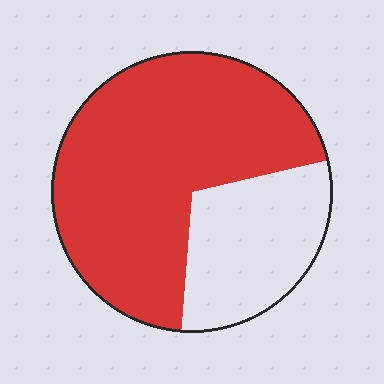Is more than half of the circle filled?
Yes.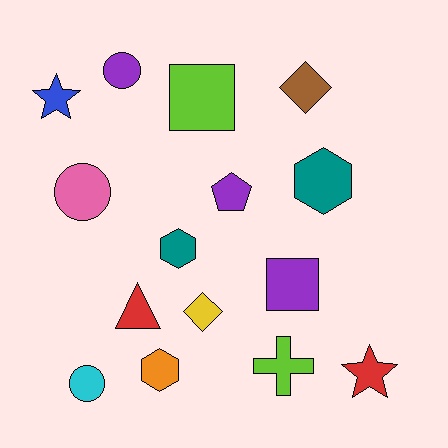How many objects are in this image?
There are 15 objects.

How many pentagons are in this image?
There is 1 pentagon.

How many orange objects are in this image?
There is 1 orange object.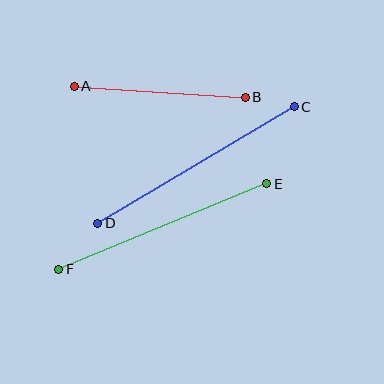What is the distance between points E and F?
The distance is approximately 225 pixels.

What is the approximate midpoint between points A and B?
The midpoint is at approximately (160, 92) pixels.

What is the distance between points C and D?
The distance is approximately 228 pixels.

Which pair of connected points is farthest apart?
Points C and D are farthest apart.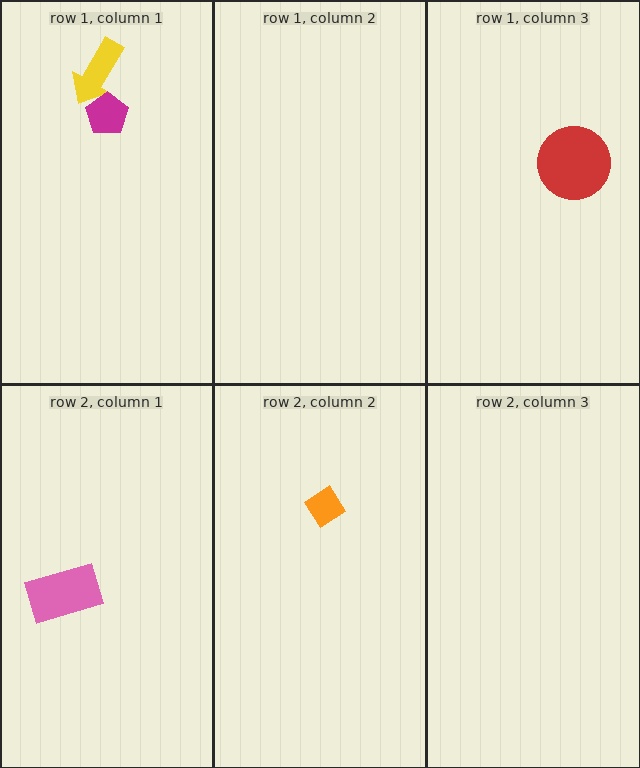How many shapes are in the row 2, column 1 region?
1.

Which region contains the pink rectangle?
The row 2, column 1 region.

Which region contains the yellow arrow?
The row 1, column 1 region.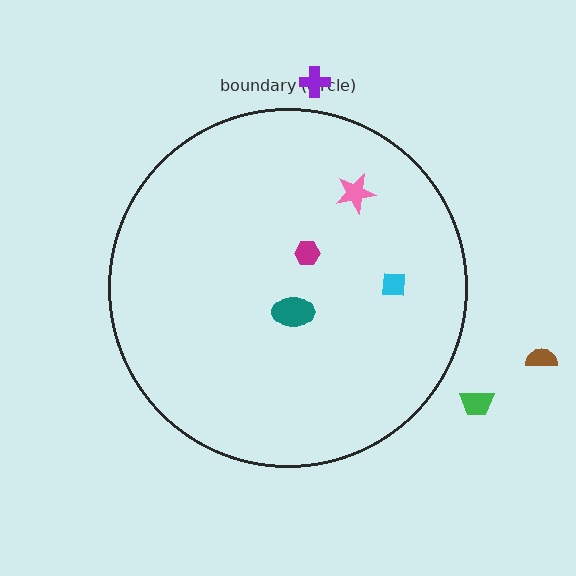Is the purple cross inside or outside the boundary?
Outside.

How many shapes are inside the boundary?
4 inside, 3 outside.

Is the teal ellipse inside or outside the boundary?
Inside.